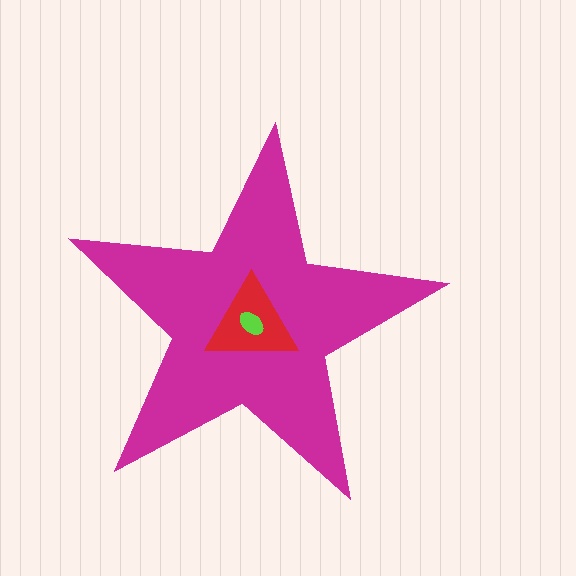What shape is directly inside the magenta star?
The red triangle.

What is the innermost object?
The lime ellipse.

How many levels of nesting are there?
3.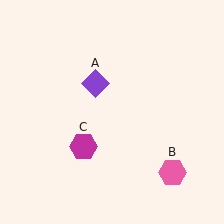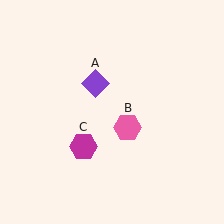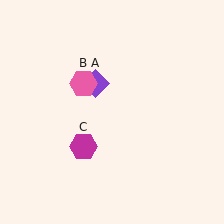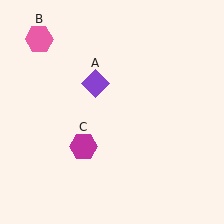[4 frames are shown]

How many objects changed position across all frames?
1 object changed position: pink hexagon (object B).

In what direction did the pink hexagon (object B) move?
The pink hexagon (object B) moved up and to the left.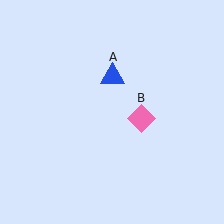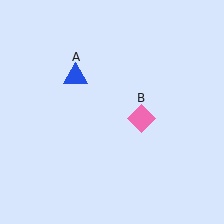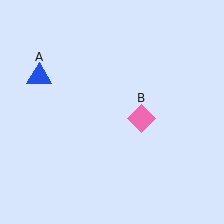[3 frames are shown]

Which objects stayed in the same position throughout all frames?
Pink diamond (object B) remained stationary.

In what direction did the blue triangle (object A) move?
The blue triangle (object A) moved left.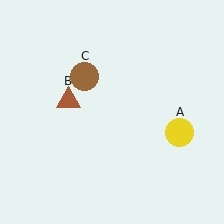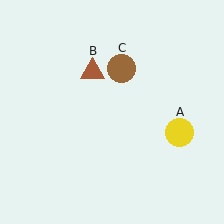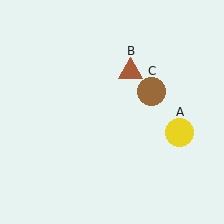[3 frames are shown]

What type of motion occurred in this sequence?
The brown triangle (object B), brown circle (object C) rotated clockwise around the center of the scene.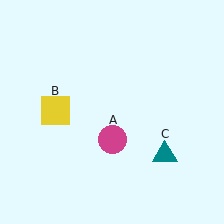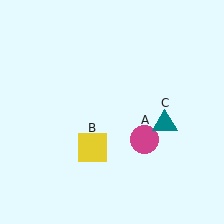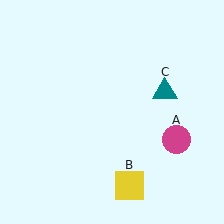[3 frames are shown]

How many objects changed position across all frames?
3 objects changed position: magenta circle (object A), yellow square (object B), teal triangle (object C).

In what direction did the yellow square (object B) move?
The yellow square (object B) moved down and to the right.